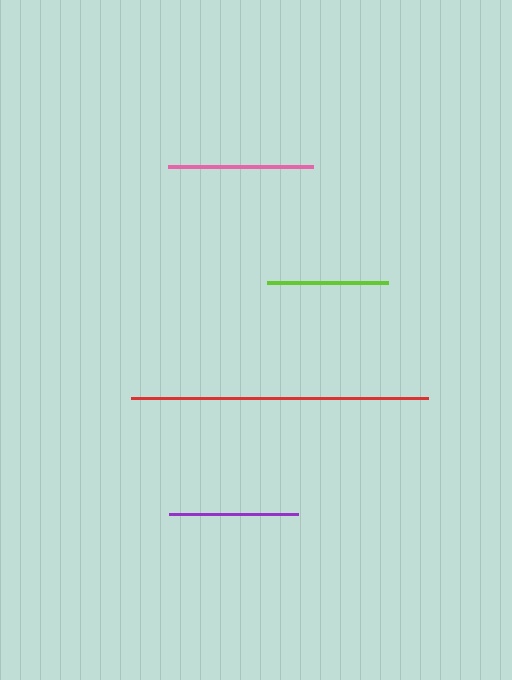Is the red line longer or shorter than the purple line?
The red line is longer than the purple line.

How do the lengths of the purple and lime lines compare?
The purple and lime lines are approximately the same length.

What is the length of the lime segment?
The lime segment is approximately 121 pixels long.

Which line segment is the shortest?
The lime line is the shortest at approximately 121 pixels.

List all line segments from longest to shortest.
From longest to shortest: red, pink, purple, lime.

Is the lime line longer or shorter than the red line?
The red line is longer than the lime line.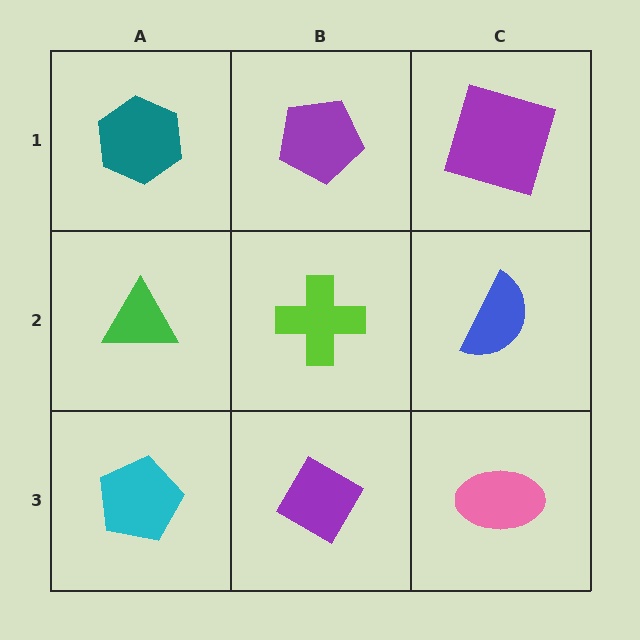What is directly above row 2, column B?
A purple pentagon.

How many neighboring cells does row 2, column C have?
3.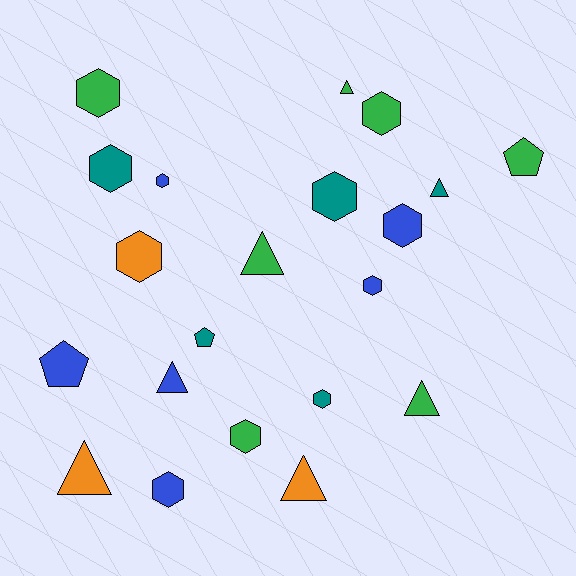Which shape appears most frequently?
Hexagon, with 11 objects.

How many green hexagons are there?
There are 3 green hexagons.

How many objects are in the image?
There are 21 objects.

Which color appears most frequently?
Green, with 7 objects.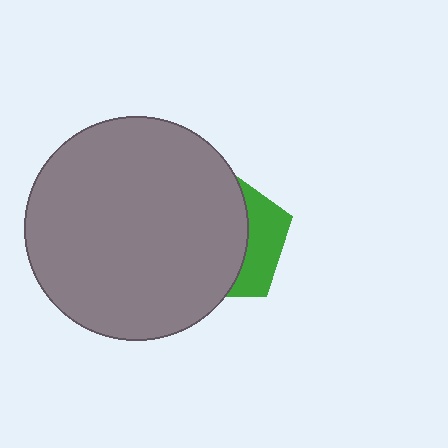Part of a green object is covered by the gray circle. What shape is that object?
It is a pentagon.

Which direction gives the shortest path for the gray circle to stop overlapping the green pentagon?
Moving left gives the shortest separation.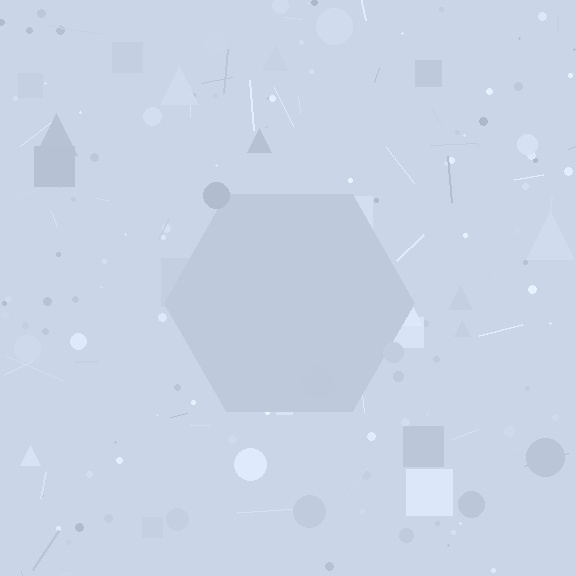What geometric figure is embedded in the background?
A hexagon is embedded in the background.